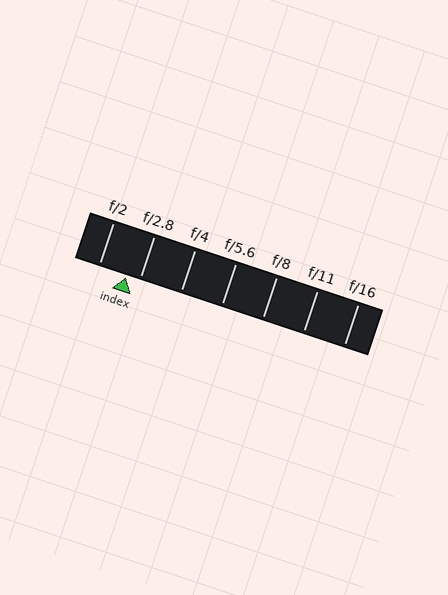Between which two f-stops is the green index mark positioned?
The index mark is between f/2 and f/2.8.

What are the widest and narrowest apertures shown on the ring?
The widest aperture shown is f/2 and the narrowest is f/16.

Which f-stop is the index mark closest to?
The index mark is closest to f/2.8.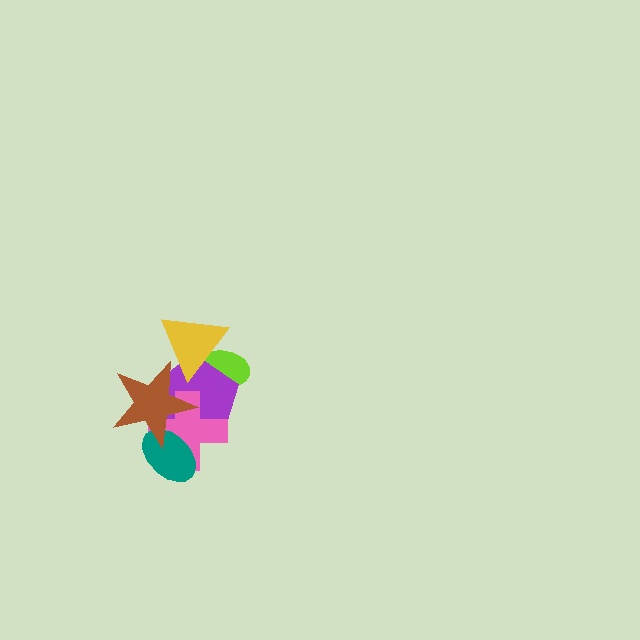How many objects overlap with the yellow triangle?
3 objects overlap with the yellow triangle.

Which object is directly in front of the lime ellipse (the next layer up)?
The purple pentagon is directly in front of the lime ellipse.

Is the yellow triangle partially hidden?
Yes, it is partially covered by another shape.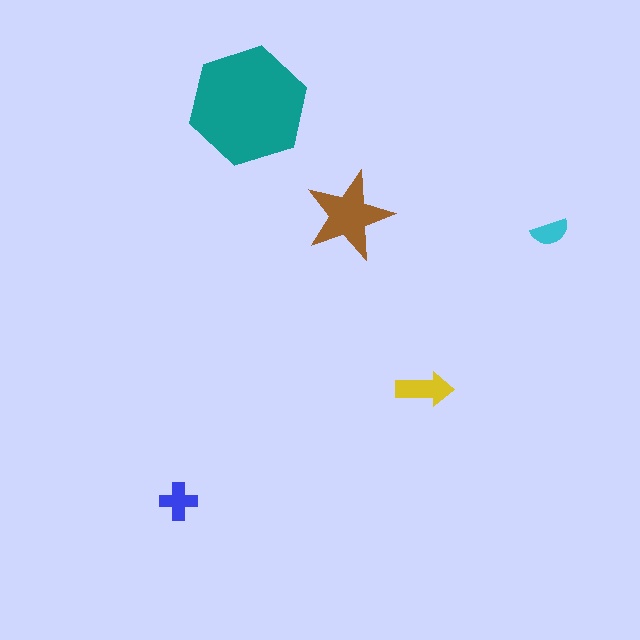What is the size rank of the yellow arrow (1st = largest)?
3rd.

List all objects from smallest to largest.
The cyan semicircle, the blue cross, the yellow arrow, the brown star, the teal hexagon.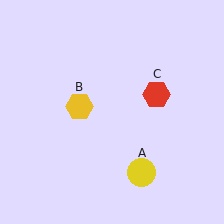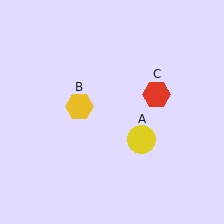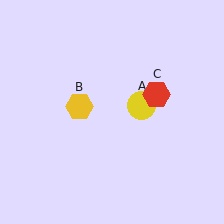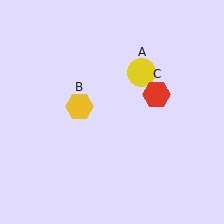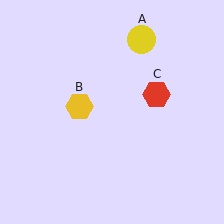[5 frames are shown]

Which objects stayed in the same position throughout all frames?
Yellow hexagon (object B) and red hexagon (object C) remained stationary.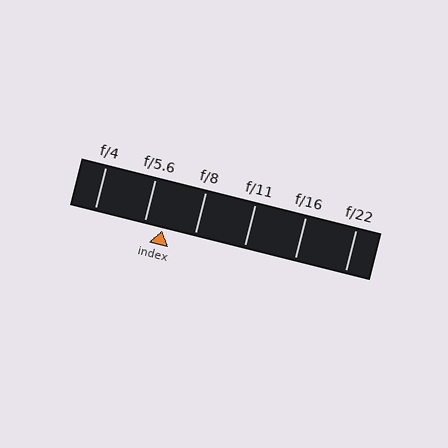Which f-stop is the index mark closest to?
The index mark is closest to f/5.6.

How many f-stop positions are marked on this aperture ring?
There are 6 f-stop positions marked.